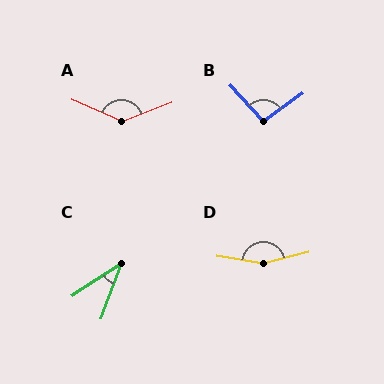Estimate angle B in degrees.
Approximately 97 degrees.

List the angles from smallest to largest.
C (37°), B (97°), A (135°), D (156°).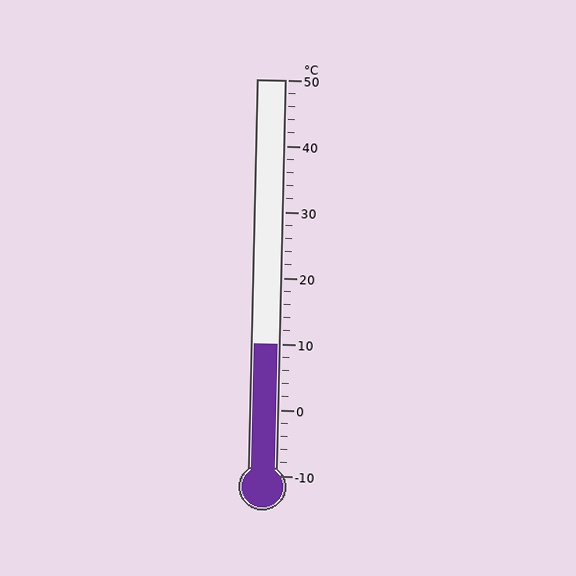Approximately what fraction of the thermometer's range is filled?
The thermometer is filled to approximately 35% of its range.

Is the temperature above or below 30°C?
The temperature is below 30°C.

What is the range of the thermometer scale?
The thermometer scale ranges from -10°C to 50°C.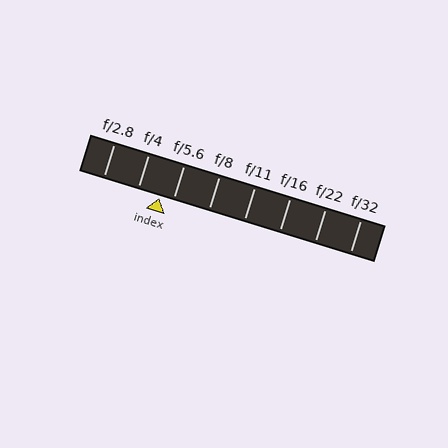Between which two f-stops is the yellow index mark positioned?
The index mark is between f/4 and f/5.6.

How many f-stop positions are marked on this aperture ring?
There are 8 f-stop positions marked.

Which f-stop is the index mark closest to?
The index mark is closest to f/5.6.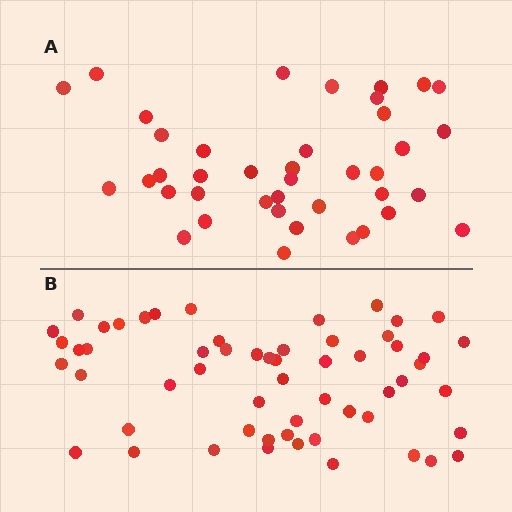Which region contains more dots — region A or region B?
Region B (the bottom region) has more dots.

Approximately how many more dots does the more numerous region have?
Region B has approximately 15 more dots than region A.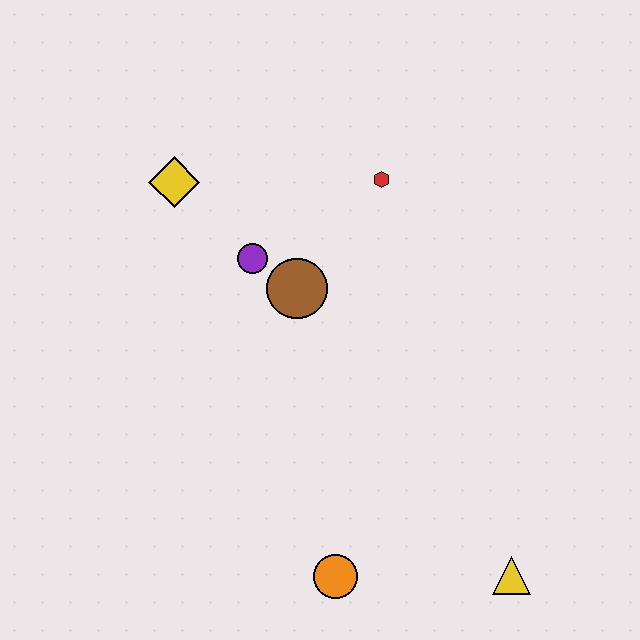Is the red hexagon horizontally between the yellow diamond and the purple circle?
No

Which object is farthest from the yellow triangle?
The yellow diamond is farthest from the yellow triangle.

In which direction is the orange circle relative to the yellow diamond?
The orange circle is below the yellow diamond.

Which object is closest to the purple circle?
The brown circle is closest to the purple circle.